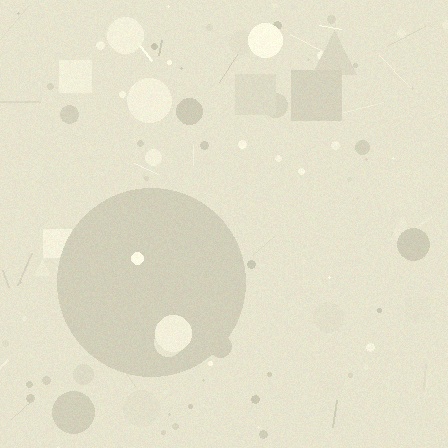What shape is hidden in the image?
A circle is hidden in the image.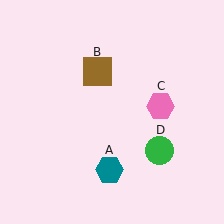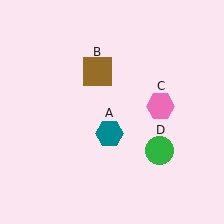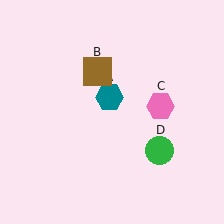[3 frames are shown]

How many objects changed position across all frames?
1 object changed position: teal hexagon (object A).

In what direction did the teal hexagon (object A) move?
The teal hexagon (object A) moved up.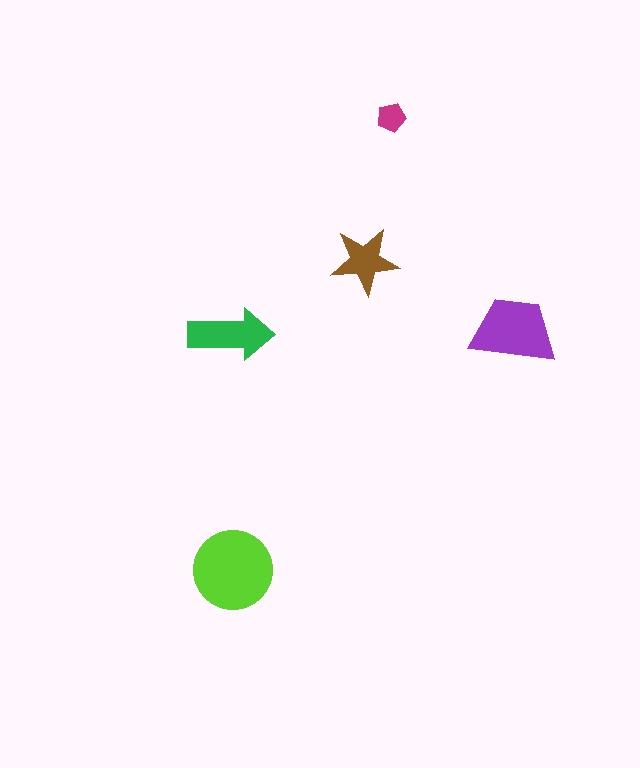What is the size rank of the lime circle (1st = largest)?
1st.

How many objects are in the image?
There are 5 objects in the image.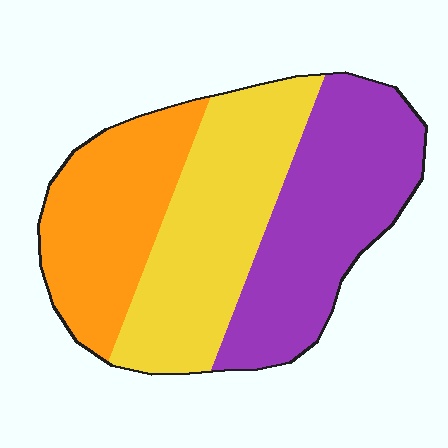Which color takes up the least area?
Orange, at roughly 30%.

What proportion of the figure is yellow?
Yellow covers around 35% of the figure.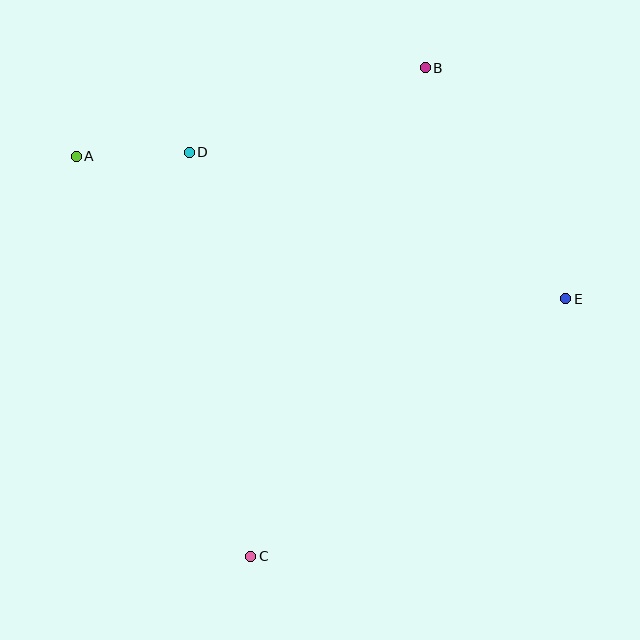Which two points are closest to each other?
Points A and D are closest to each other.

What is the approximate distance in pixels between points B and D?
The distance between B and D is approximately 251 pixels.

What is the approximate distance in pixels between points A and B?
The distance between A and B is approximately 360 pixels.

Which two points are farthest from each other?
Points B and C are farthest from each other.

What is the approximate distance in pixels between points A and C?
The distance between A and C is approximately 436 pixels.